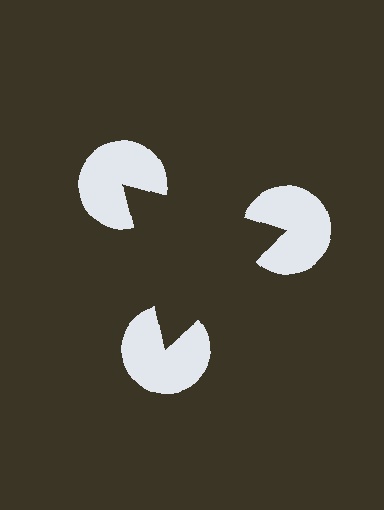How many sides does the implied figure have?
3 sides.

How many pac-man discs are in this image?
There are 3 — one at each vertex of the illusory triangle.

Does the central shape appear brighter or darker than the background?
It typically appears slightly darker than the background, even though no actual brightness change is drawn.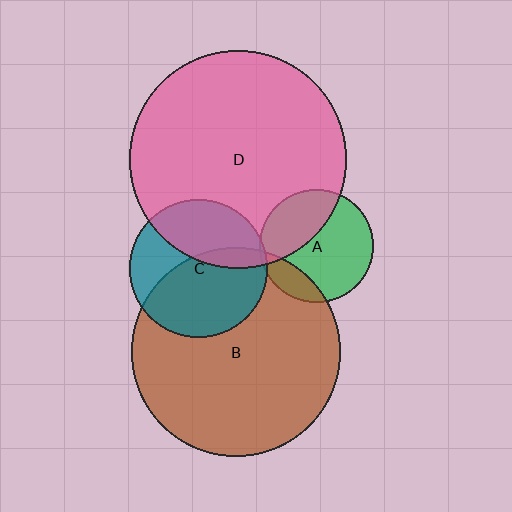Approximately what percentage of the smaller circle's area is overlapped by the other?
Approximately 5%.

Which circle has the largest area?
Circle D (pink).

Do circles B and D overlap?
Yes.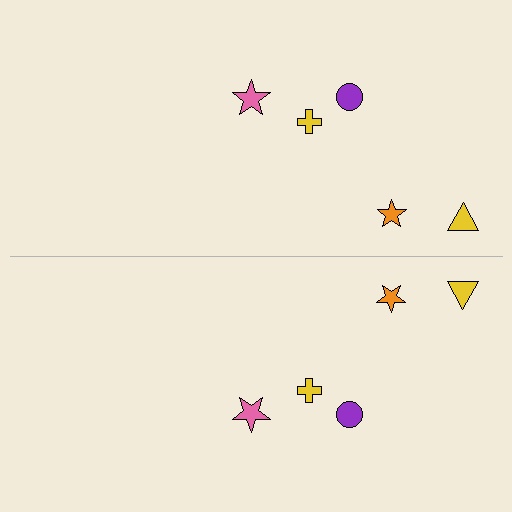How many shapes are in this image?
There are 10 shapes in this image.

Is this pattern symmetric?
Yes, this pattern has bilateral (reflection) symmetry.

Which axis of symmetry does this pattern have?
The pattern has a horizontal axis of symmetry running through the center of the image.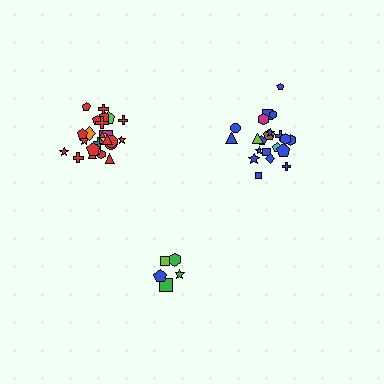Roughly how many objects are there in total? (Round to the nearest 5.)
Roughly 50 objects in total.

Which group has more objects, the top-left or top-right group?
The top-left group.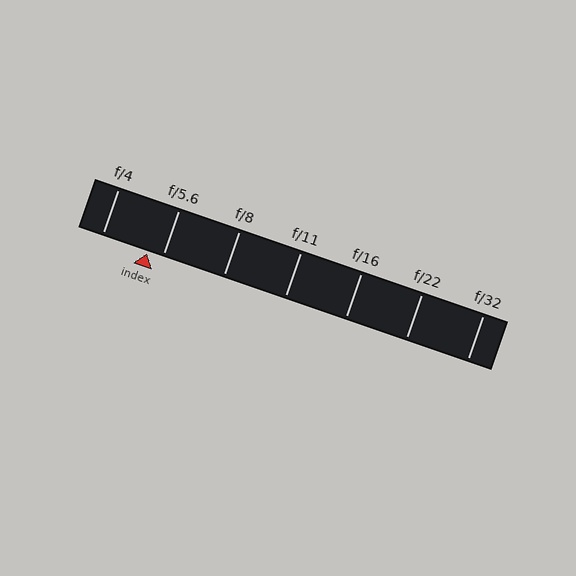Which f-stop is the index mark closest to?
The index mark is closest to f/5.6.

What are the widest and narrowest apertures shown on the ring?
The widest aperture shown is f/4 and the narrowest is f/32.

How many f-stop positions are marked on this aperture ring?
There are 7 f-stop positions marked.